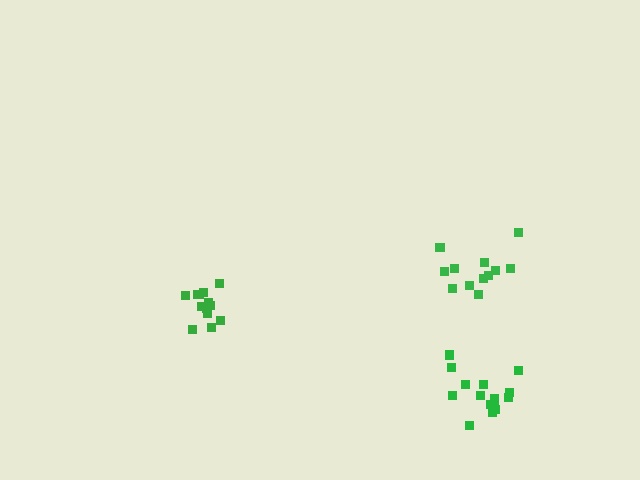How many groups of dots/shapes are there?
There are 3 groups.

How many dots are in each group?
Group 1: 12 dots, Group 2: 15 dots, Group 3: 13 dots (40 total).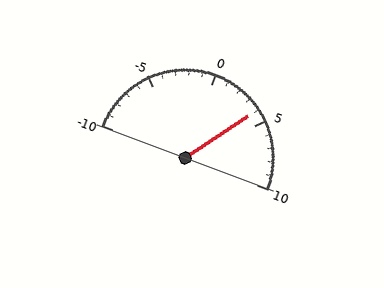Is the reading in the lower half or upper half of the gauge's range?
The reading is in the upper half of the range (-10 to 10).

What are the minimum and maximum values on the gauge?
The gauge ranges from -10 to 10.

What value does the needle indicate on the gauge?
The needle indicates approximately 4.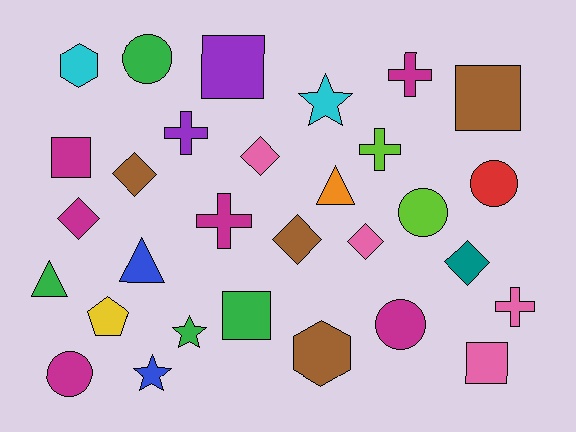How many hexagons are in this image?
There are 2 hexagons.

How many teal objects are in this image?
There is 1 teal object.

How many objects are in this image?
There are 30 objects.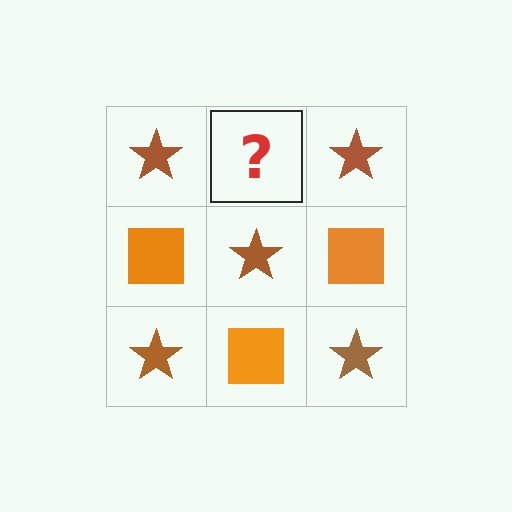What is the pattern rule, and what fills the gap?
The rule is that it alternates brown star and orange square in a checkerboard pattern. The gap should be filled with an orange square.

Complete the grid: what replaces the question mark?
The question mark should be replaced with an orange square.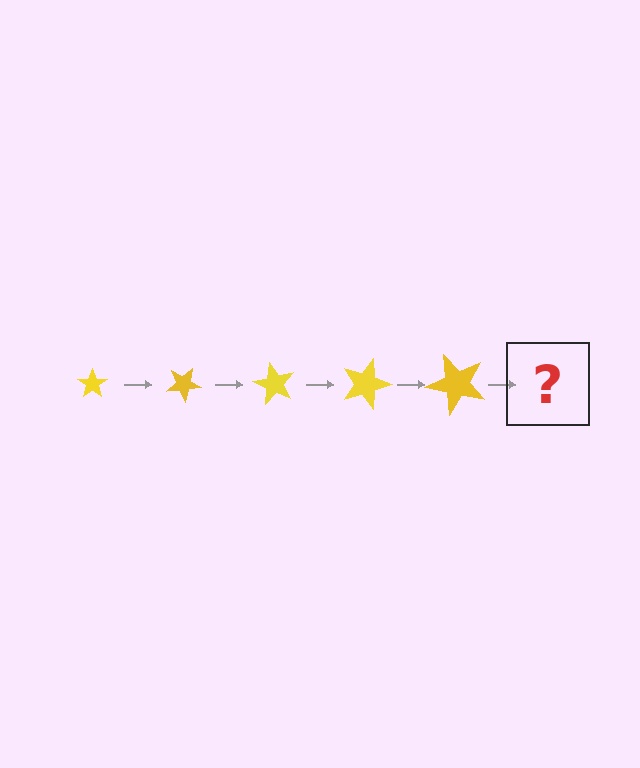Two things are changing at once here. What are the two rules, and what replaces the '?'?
The two rules are that the star grows larger each step and it rotates 30 degrees each step. The '?' should be a star, larger than the previous one and rotated 150 degrees from the start.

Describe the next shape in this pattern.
It should be a star, larger than the previous one and rotated 150 degrees from the start.